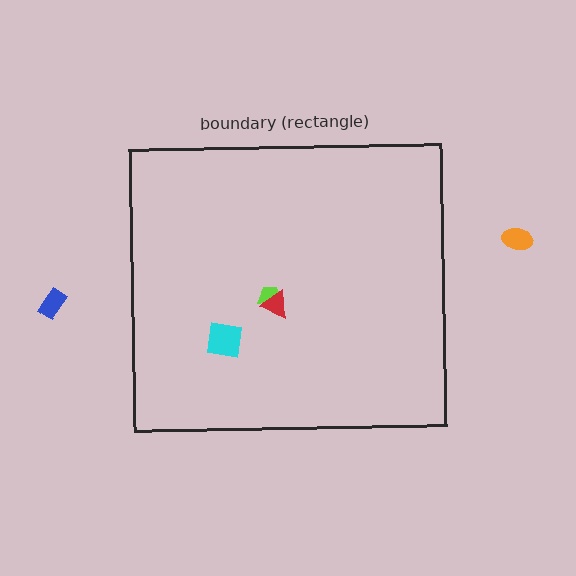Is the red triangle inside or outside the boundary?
Inside.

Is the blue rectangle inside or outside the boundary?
Outside.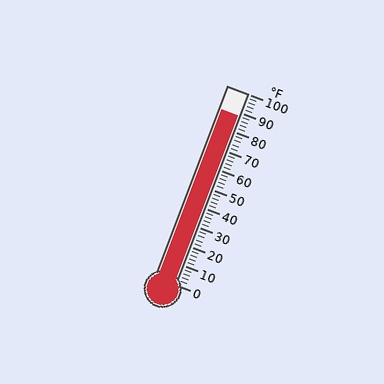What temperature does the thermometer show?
The thermometer shows approximately 88°F.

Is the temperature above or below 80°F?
The temperature is above 80°F.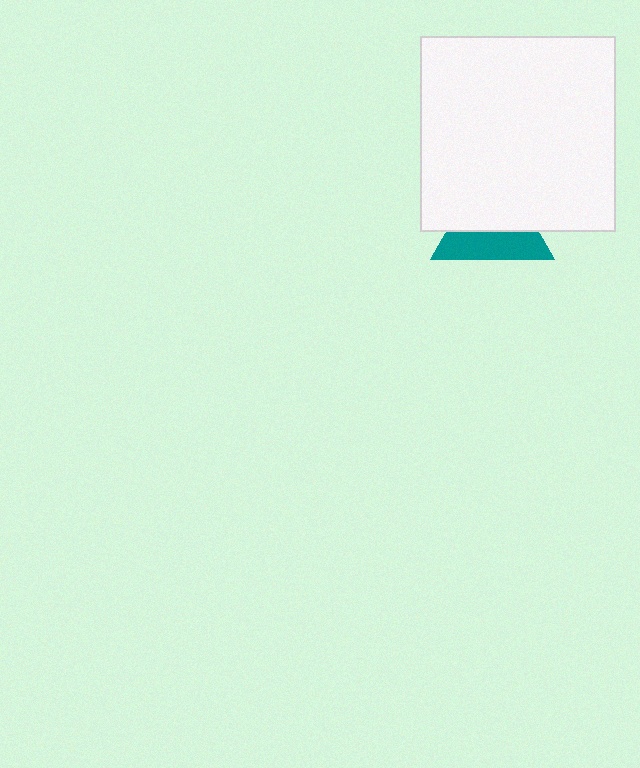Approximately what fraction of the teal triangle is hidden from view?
Roughly 55% of the teal triangle is hidden behind the white square.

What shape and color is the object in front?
The object in front is a white square.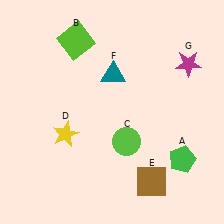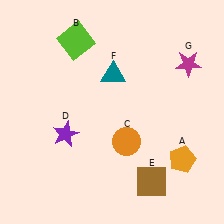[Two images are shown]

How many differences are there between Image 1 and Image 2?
There are 3 differences between the two images.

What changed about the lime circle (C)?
In Image 1, C is lime. In Image 2, it changed to orange.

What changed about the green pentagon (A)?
In Image 1, A is green. In Image 2, it changed to orange.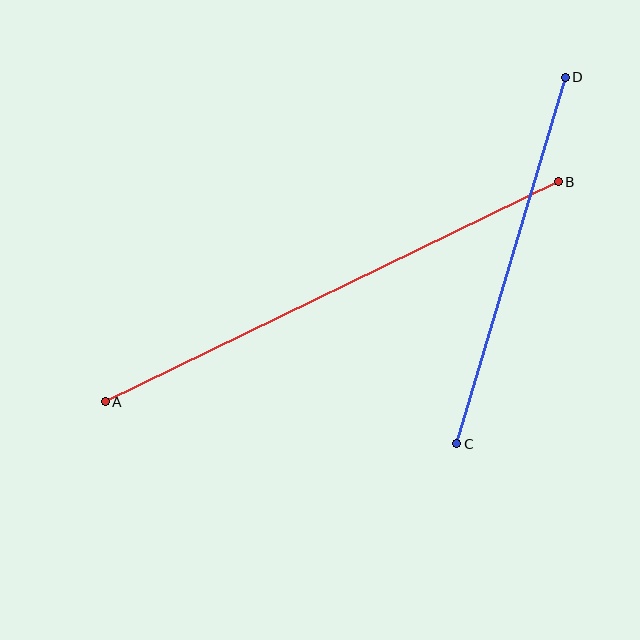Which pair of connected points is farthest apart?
Points A and B are farthest apart.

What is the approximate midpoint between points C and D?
The midpoint is at approximately (511, 260) pixels.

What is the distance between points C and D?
The distance is approximately 382 pixels.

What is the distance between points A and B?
The distance is approximately 504 pixels.